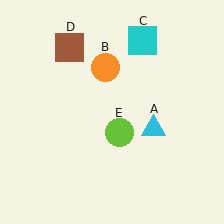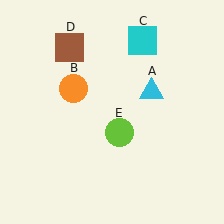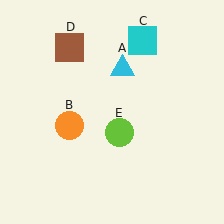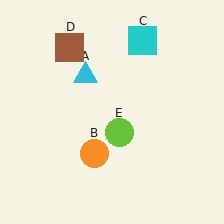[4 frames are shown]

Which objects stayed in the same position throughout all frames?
Cyan square (object C) and brown square (object D) and lime circle (object E) remained stationary.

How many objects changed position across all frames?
2 objects changed position: cyan triangle (object A), orange circle (object B).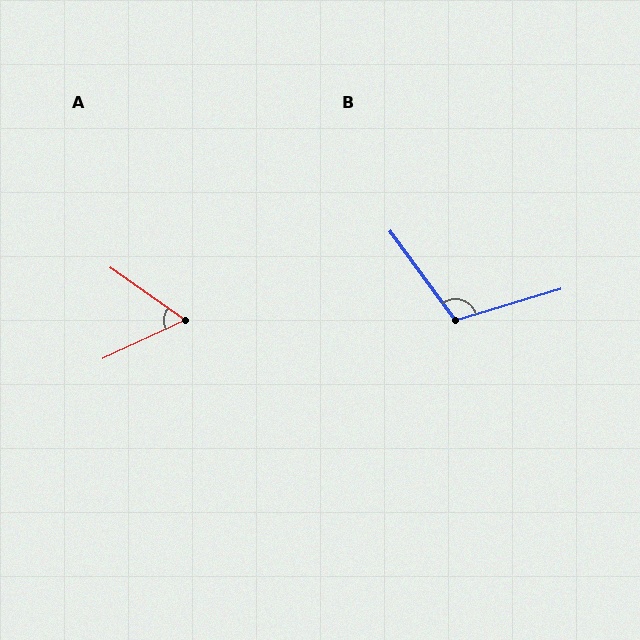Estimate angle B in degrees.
Approximately 109 degrees.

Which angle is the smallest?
A, at approximately 61 degrees.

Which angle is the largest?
B, at approximately 109 degrees.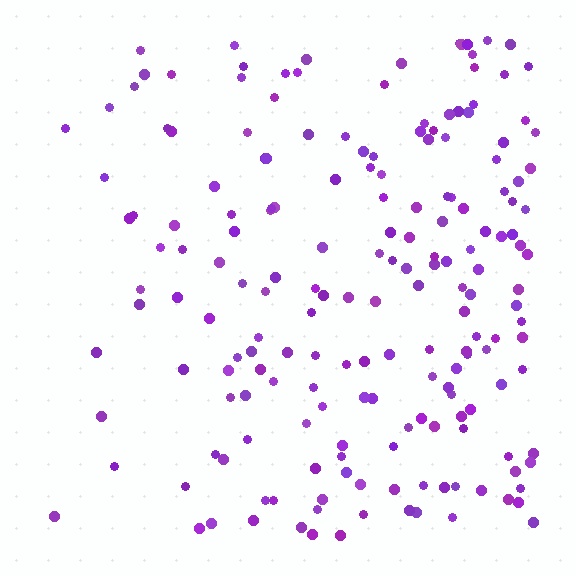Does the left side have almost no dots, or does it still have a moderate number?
Still a moderate number, just noticeably fewer than the right.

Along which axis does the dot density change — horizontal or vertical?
Horizontal.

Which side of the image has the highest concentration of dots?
The right.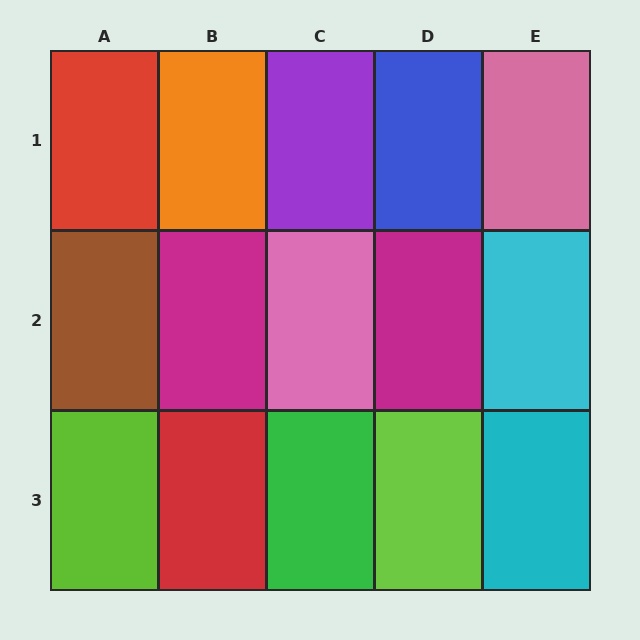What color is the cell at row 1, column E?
Pink.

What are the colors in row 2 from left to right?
Brown, magenta, pink, magenta, cyan.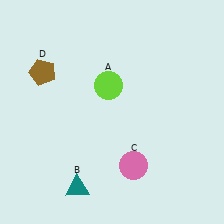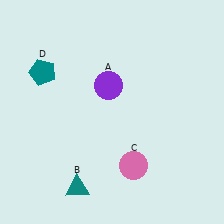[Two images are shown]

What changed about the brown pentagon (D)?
In Image 1, D is brown. In Image 2, it changed to teal.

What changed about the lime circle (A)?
In Image 1, A is lime. In Image 2, it changed to purple.